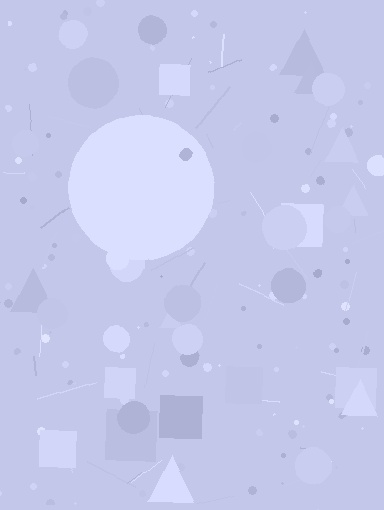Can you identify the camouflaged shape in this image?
The camouflaged shape is a circle.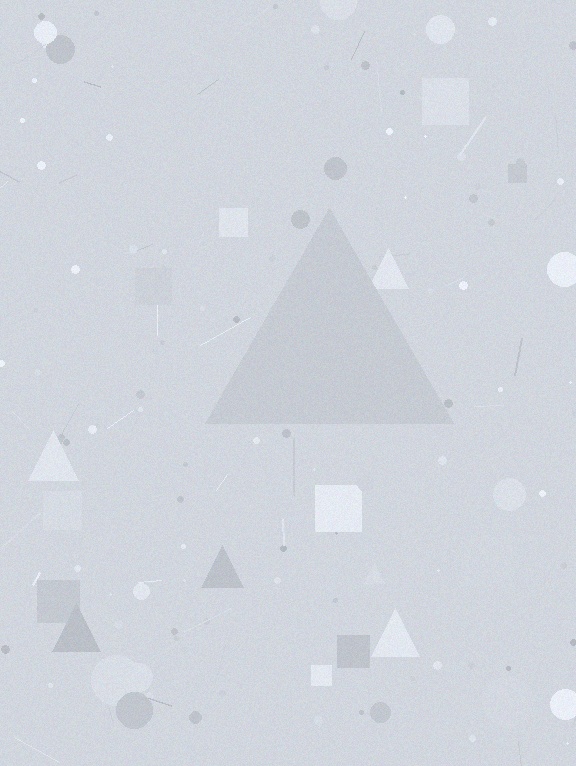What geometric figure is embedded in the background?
A triangle is embedded in the background.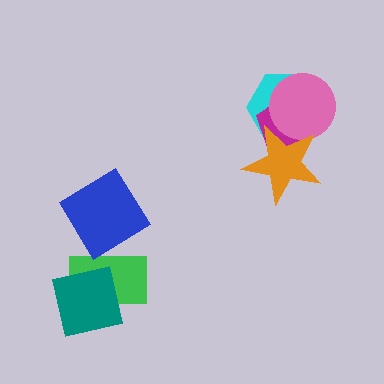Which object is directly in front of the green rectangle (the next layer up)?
The blue diamond is directly in front of the green rectangle.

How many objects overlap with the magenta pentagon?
3 objects overlap with the magenta pentagon.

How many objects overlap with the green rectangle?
2 objects overlap with the green rectangle.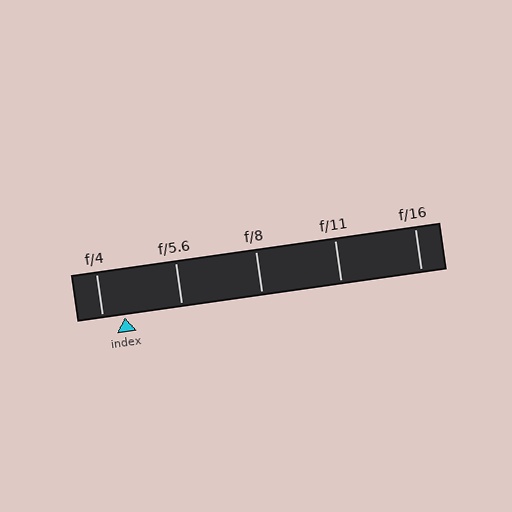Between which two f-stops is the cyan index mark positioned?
The index mark is between f/4 and f/5.6.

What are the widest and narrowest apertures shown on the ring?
The widest aperture shown is f/4 and the narrowest is f/16.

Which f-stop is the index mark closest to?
The index mark is closest to f/4.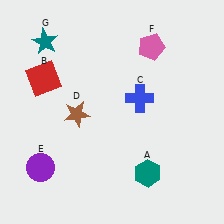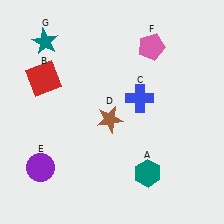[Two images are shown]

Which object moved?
The brown star (D) moved right.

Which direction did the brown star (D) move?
The brown star (D) moved right.